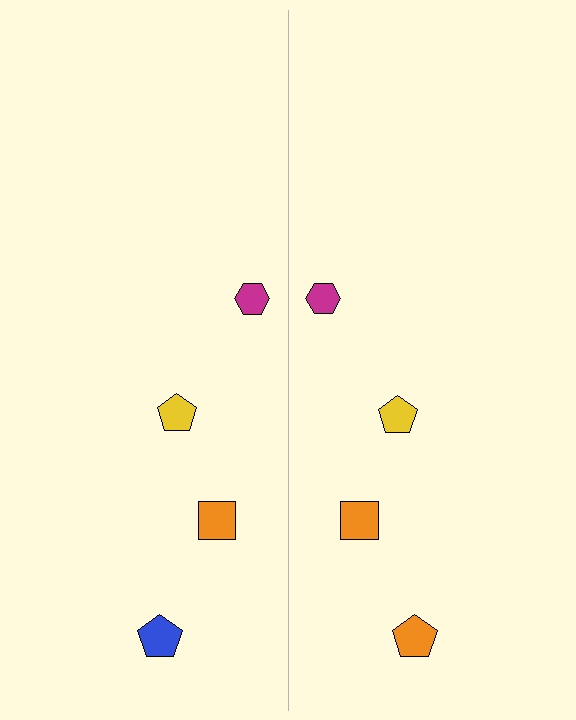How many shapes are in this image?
There are 8 shapes in this image.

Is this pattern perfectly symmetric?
No, the pattern is not perfectly symmetric. The orange pentagon on the right side breaks the symmetry — its mirror counterpart is blue.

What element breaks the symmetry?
The orange pentagon on the right side breaks the symmetry — its mirror counterpart is blue.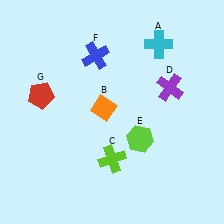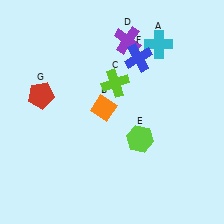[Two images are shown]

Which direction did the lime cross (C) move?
The lime cross (C) moved up.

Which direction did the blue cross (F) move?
The blue cross (F) moved right.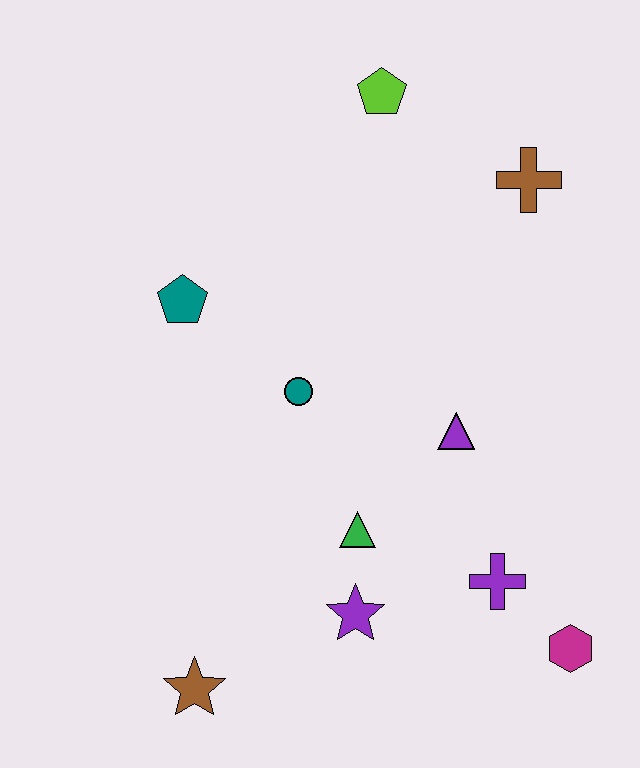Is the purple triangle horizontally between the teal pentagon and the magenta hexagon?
Yes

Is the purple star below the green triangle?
Yes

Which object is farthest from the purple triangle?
The brown star is farthest from the purple triangle.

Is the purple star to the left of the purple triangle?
Yes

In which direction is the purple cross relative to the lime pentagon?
The purple cross is below the lime pentagon.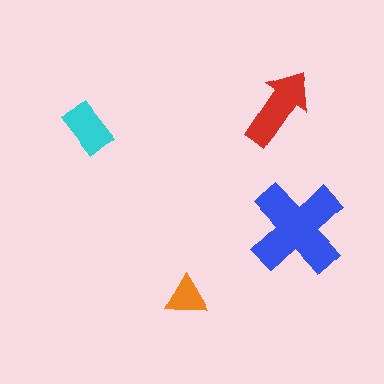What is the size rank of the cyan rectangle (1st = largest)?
3rd.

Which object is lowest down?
The orange triangle is bottommost.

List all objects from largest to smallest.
The blue cross, the red arrow, the cyan rectangle, the orange triangle.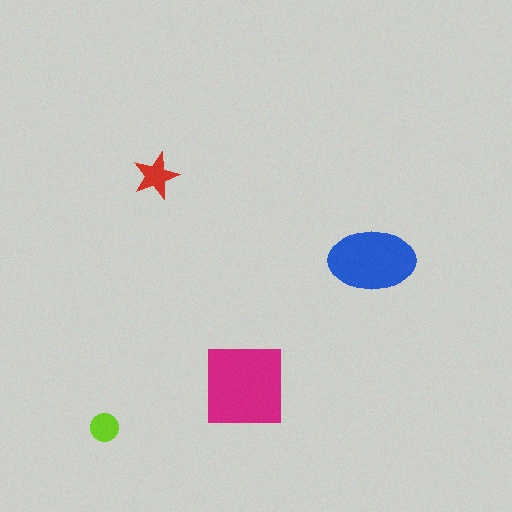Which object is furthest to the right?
The blue ellipse is rightmost.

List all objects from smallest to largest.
The lime circle, the red star, the blue ellipse, the magenta square.